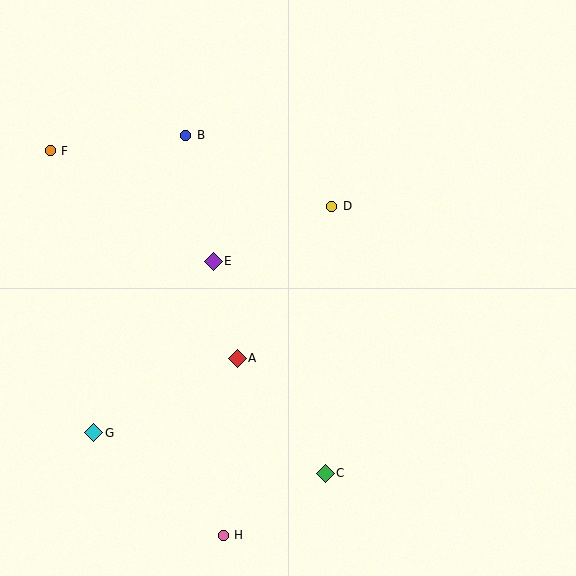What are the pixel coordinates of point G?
Point G is at (94, 433).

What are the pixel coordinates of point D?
Point D is at (332, 206).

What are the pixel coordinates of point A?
Point A is at (237, 358).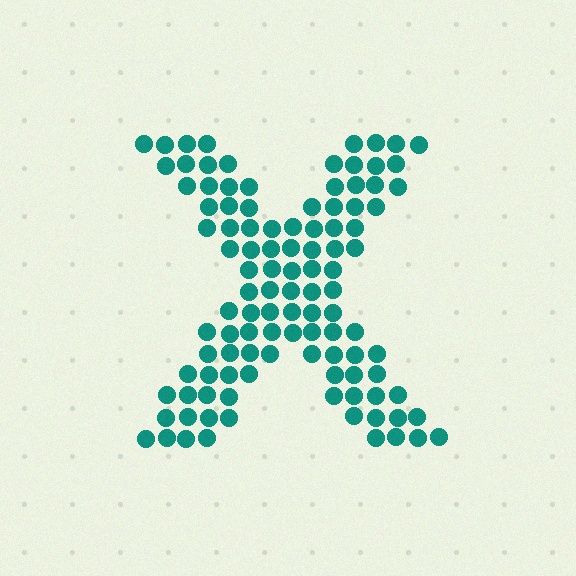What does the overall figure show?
The overall figure shows the letter X.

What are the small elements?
The small elements are circles.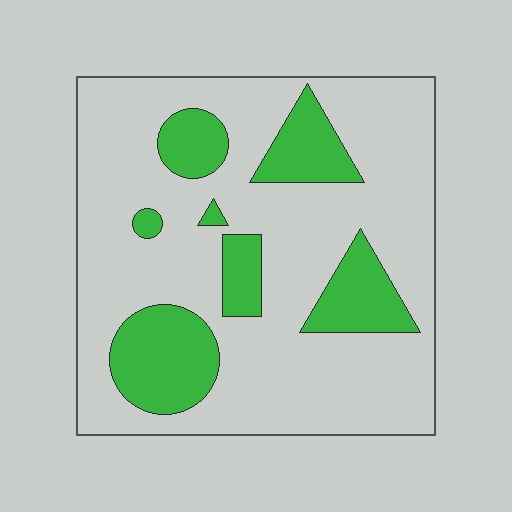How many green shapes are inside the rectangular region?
7.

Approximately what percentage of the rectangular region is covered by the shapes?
Approximately 25%.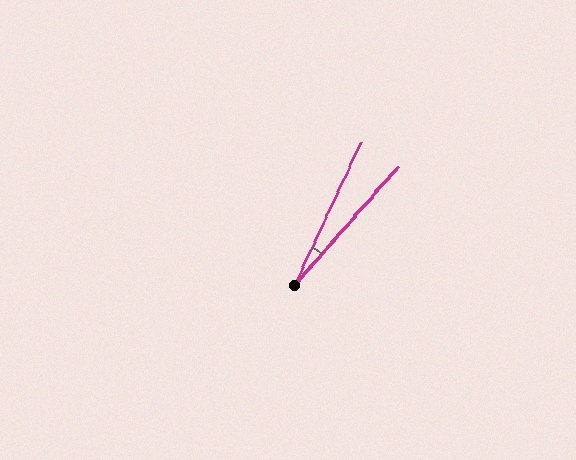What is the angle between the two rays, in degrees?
Approximately 16 degrees.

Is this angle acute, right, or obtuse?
It is acute.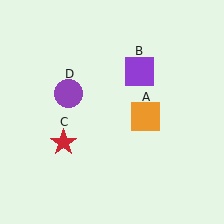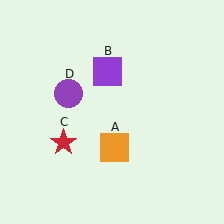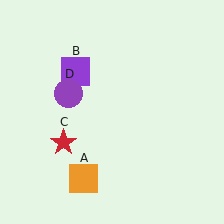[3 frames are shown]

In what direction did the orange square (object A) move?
The orange square (object A) moved down and to the left.